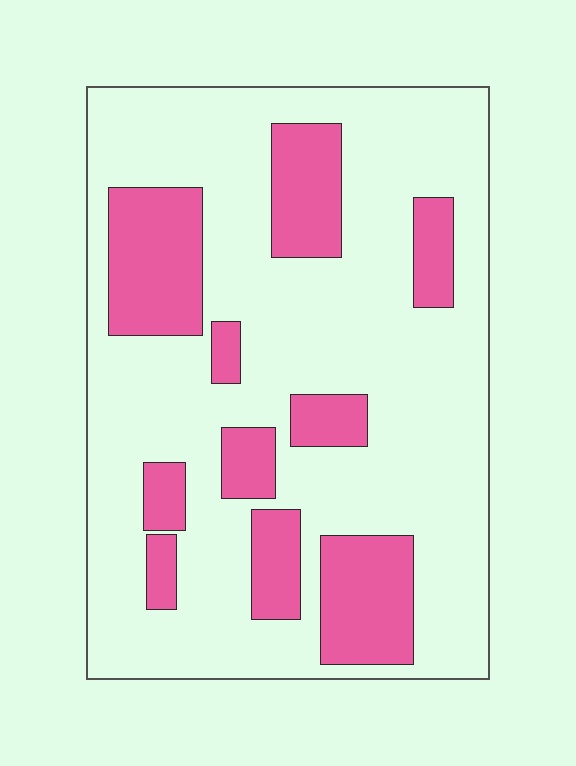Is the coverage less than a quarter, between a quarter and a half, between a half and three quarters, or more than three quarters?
Between a quarter and a half.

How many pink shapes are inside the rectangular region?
10.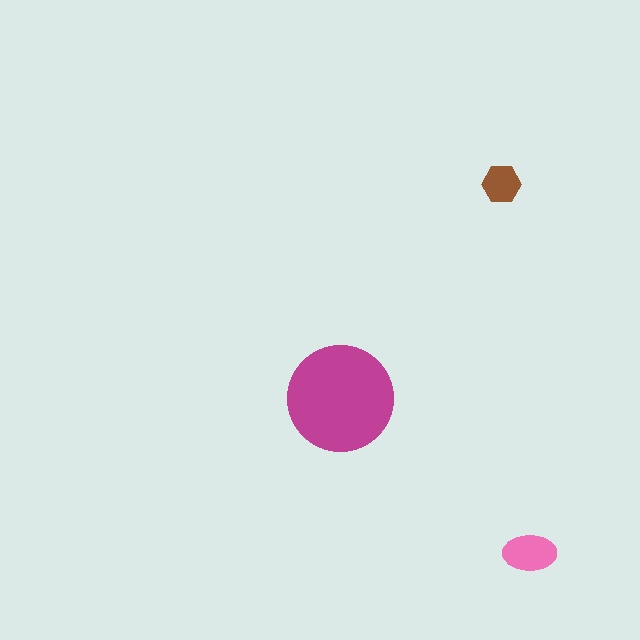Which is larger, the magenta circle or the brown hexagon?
The magenta circle.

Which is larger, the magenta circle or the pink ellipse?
The magenta circle.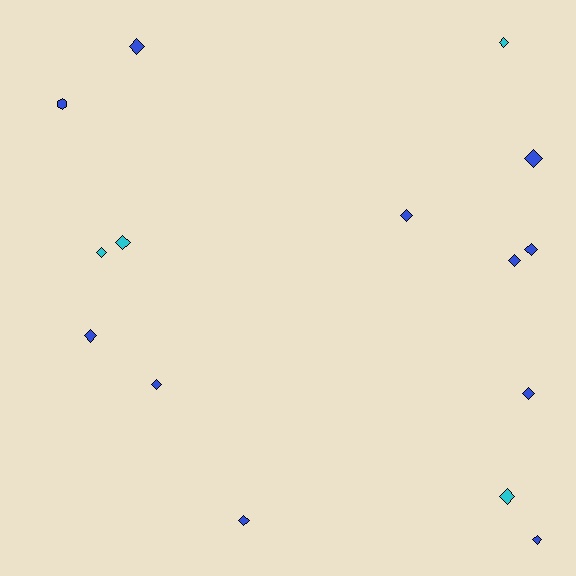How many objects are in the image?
There are 15 objects.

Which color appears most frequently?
Blue, with 11 objects.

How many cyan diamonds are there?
There are 4 cyan diamonds.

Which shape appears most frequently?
Diamond, with 14 objects.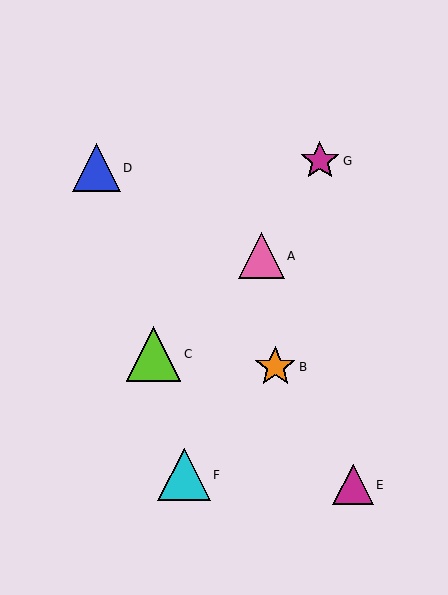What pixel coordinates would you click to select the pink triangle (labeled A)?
Click at (261, 256) to select the pink triangle A.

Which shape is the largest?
The lime triangle (labeled C) is the largest.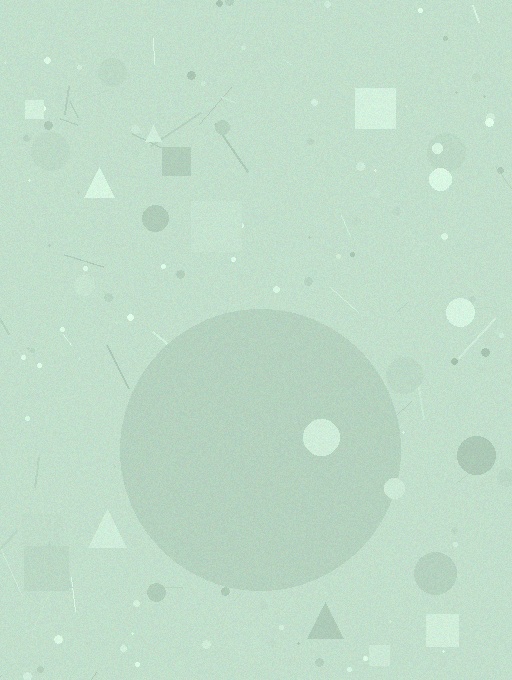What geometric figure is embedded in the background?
A circle is embedded in the background.